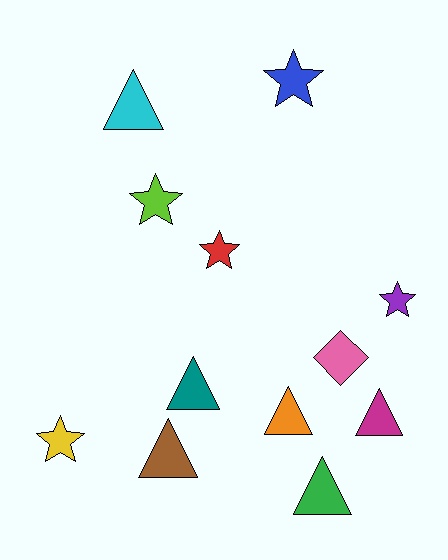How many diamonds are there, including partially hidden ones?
There is 1 diamond.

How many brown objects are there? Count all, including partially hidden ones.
There is 1 brown object.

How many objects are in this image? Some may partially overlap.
There are 12 objects.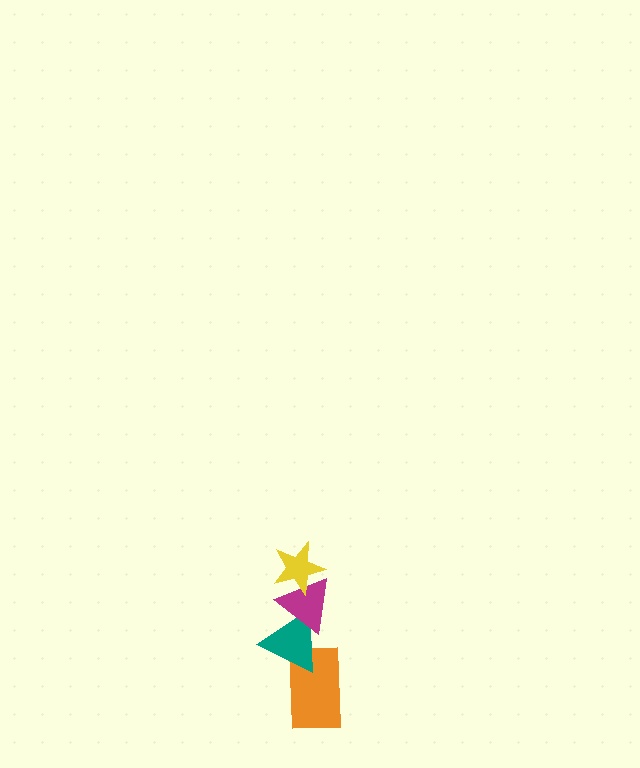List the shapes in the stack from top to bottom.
From top to bottom: the yellow star, the magenta triangle, the teal triangle, the orange rectangle.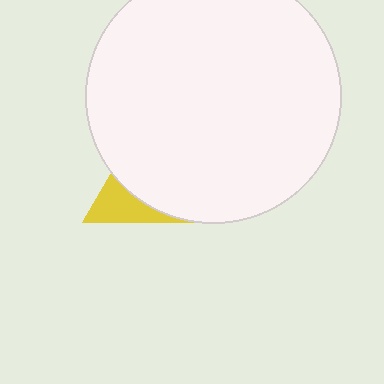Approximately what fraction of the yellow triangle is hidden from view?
Roughly 68% of the yellow triangle is hidden behind the white circle.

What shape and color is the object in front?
The object in front is a white circle.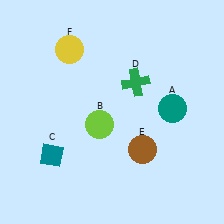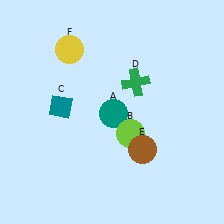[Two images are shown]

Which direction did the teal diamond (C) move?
The teal diamond (C) moved up.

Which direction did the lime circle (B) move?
The lime circle (B) moved right.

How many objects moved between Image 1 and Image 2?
3 objects moved between the two images.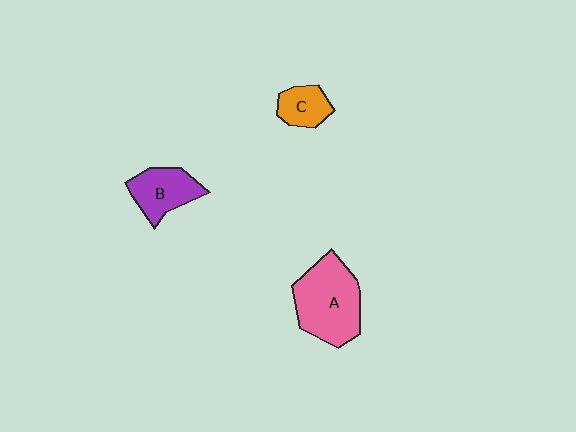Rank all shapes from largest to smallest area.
From largest to smallest: A (pink), B (purple), C (orange).